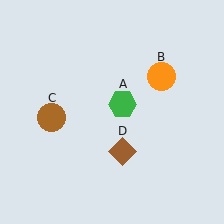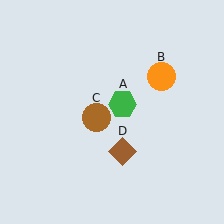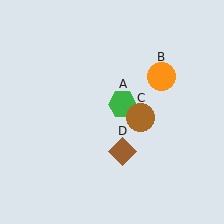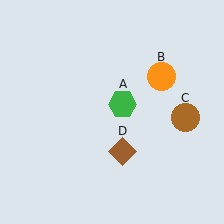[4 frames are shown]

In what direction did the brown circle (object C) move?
The brown circle (object C) moved right.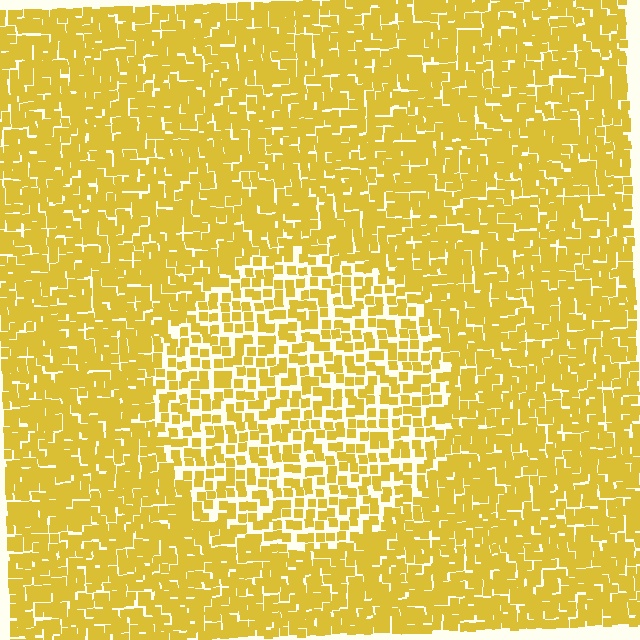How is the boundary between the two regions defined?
The boundary is defined by a change in element density (approximately 1.7x ratio). All elements are the same color, size, and shape.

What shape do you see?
I see a circle.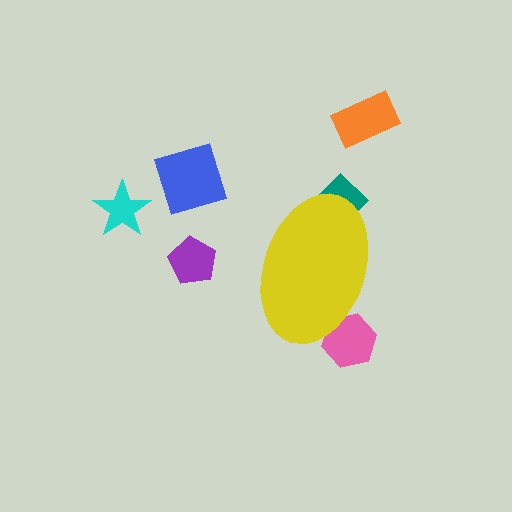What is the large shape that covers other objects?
A yellow ellipse.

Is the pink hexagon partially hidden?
Yes, the pink hexagon is partially hidden behind the yellow ellipse.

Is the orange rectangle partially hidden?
No, the orange rectangle is fully visible.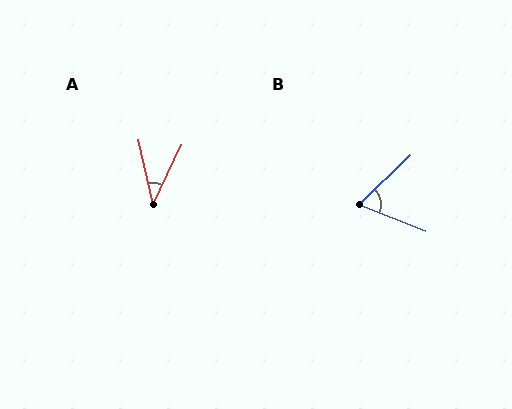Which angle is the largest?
B, at approximately 66 degrees.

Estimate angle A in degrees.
Approximately 38 degrees.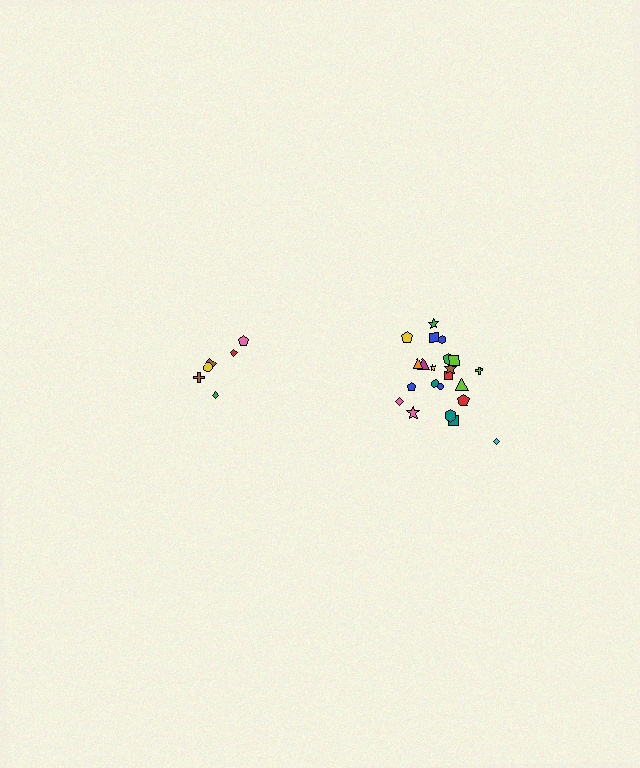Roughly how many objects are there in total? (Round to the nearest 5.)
Roughly 30 objects in total.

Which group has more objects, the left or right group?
The right group.